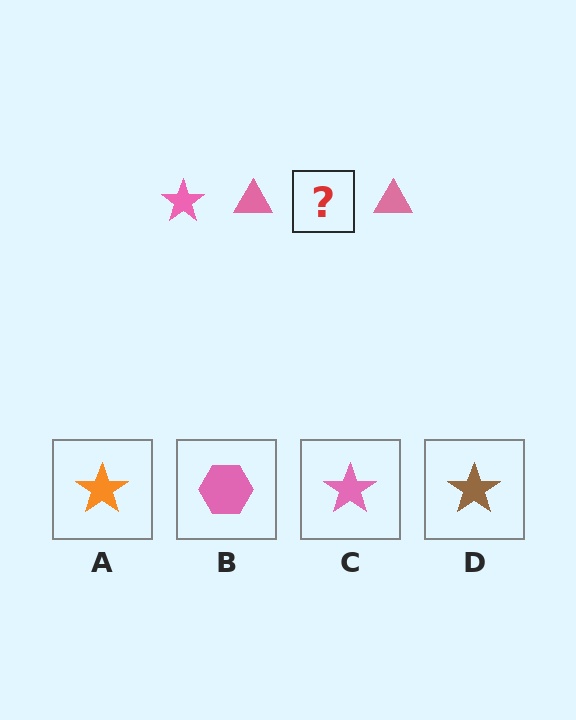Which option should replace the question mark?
Option C.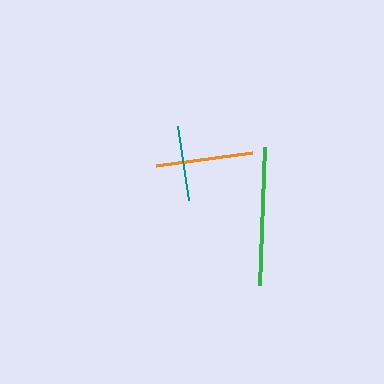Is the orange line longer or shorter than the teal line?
The orange line is longer than the teal line.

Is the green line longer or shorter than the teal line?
The green line is longer than the teal line.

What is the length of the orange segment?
The orange segment is approximately 96 pixels long.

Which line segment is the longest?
The green line is the longest at approximately 138 pixels.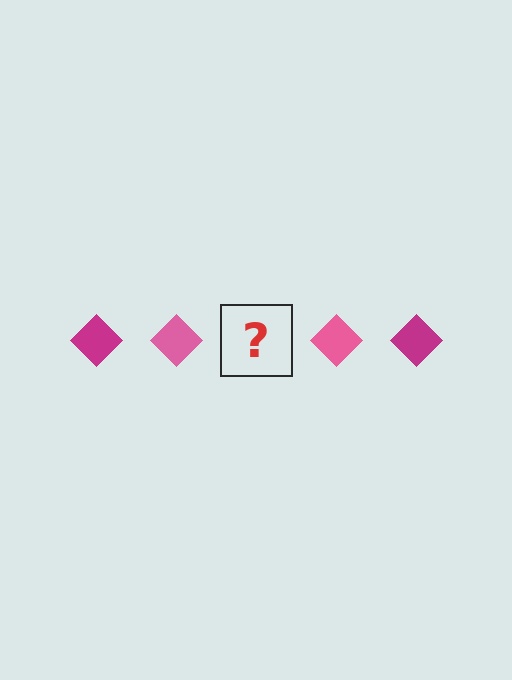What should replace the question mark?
The question mark should be replaced with a magenta diamond.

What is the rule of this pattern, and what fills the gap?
The rule is that the pattern cycles through magenta, pink diamonds. The gap should be filled with a magenta diamond.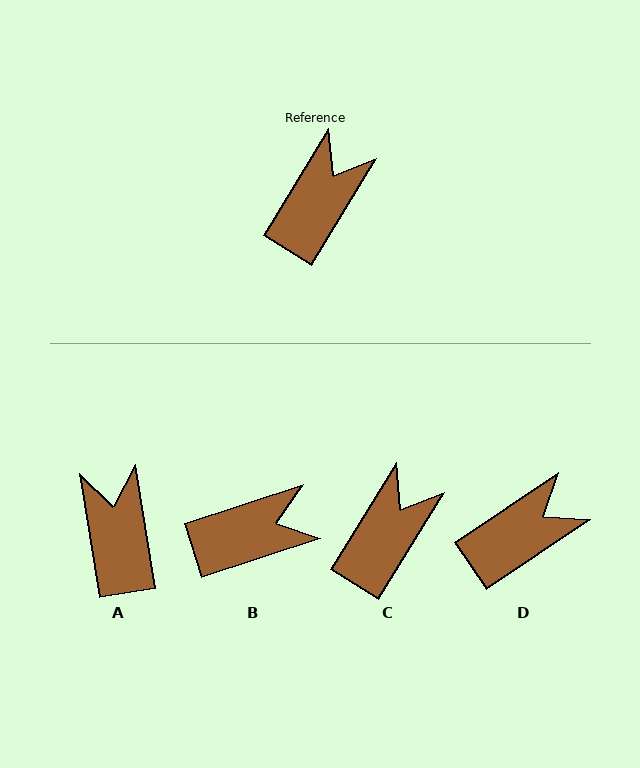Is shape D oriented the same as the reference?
No, it is off by about 24 degrees.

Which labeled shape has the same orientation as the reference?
C.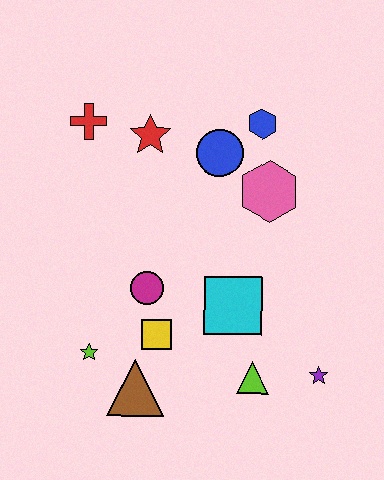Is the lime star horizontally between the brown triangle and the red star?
No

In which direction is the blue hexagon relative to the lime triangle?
The blue hexagon is above the lime triangle.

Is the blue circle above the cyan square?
Yes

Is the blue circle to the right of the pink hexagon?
No